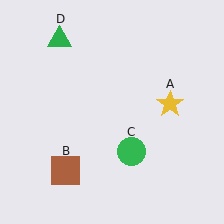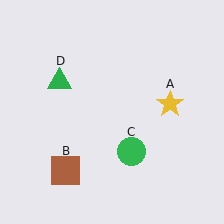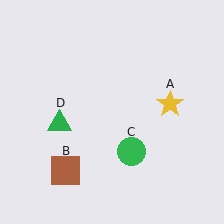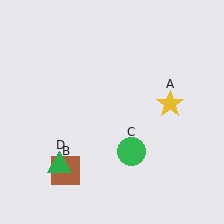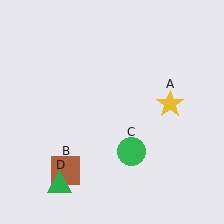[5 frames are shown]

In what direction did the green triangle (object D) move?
The green triangle (object D) moved down.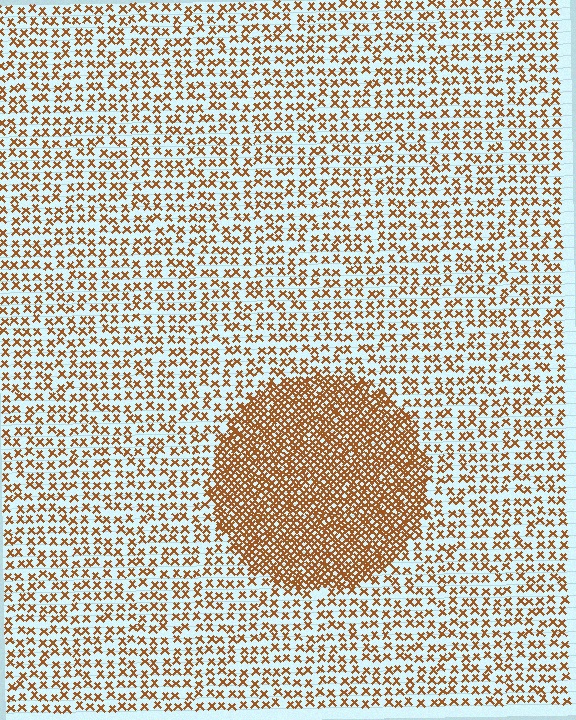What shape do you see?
I see a circle.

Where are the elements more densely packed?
The elements are more densely packed inside the circle boundary.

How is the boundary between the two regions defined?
The boundary is defined by a change in element density (approximately 2.6x ratio). All elements are the same color, size, and shape.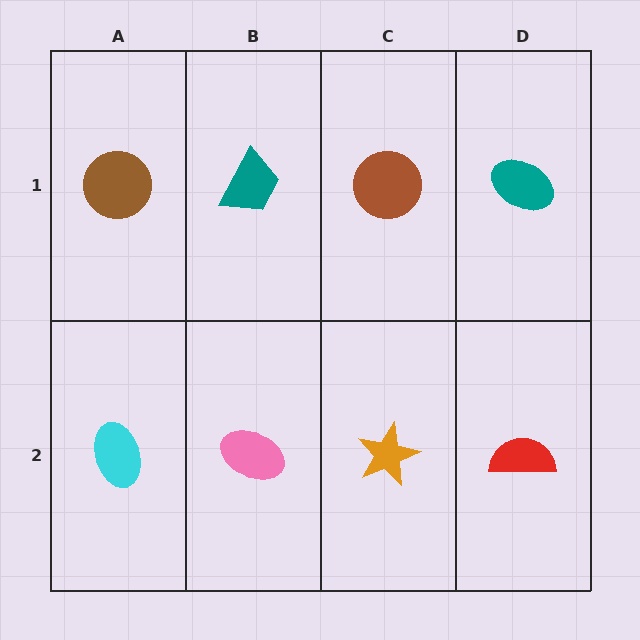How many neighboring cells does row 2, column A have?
2.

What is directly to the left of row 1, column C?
A teal trapezoid.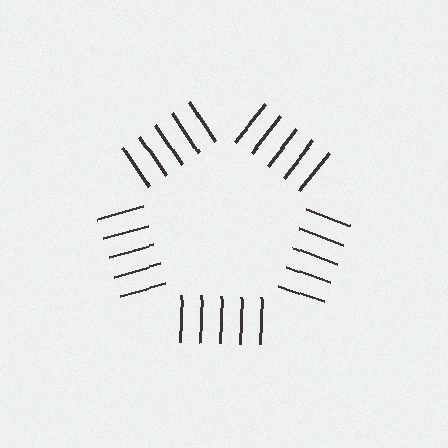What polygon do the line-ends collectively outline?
An illusory pentagon — the line segments terminate on its edges but no continuous stroke is drawn.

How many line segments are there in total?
25 — 5 along each of the 5 edges.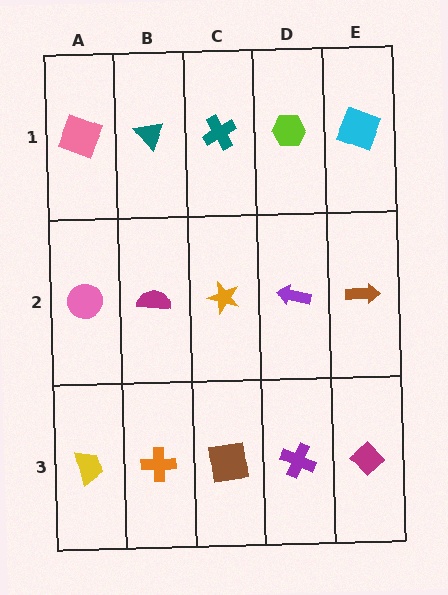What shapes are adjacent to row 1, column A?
A pink circle (row 2, column A), a teal triangle (row 1, column B).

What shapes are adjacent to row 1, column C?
An orange star (row 2, column C), a teal triangle (row 1, column B), a lime hexagon (row 1, column D).